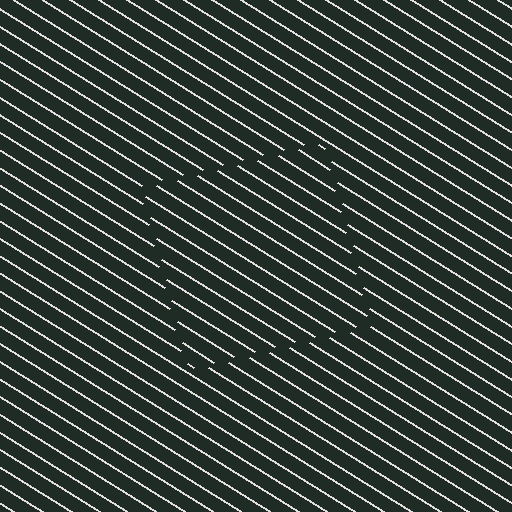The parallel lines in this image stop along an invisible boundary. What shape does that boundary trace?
An illusory square. The interior of the shape contains the same grating, shifted by half a period — the contour is defined by the phase discontinuity where line-ends from the inner and outer gratings abut.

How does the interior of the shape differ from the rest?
The interior of the shape contains the same grating, shifted by half a period — the contour is defined by the phase discontinuity where line-ends from the inner and outer gratings abut.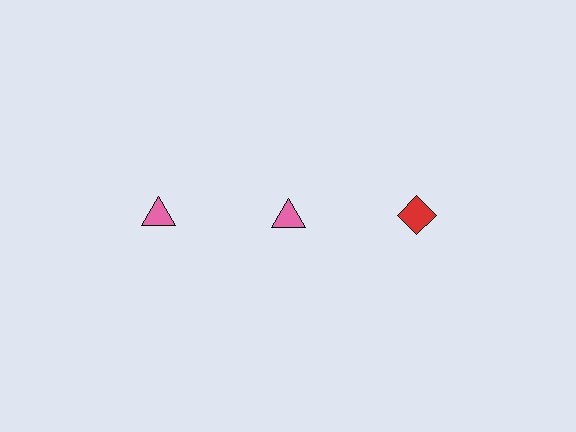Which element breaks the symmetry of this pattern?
The red diamond in the top row, center column breaks the symmetry. All other shapes are pink triangles.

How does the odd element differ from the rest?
It differs in both color (red instead of pink) and shape (diamond instead of triangle).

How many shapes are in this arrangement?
There are 3 shapes arranged in a grid pattern.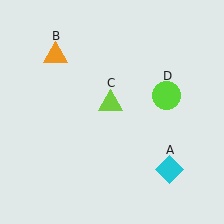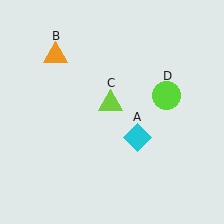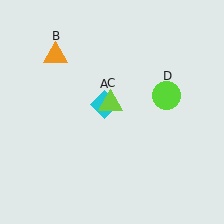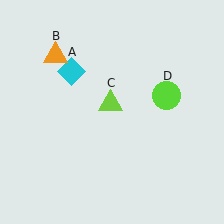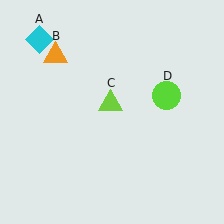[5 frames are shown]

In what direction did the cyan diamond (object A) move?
The cyan diamond (object A) moved up and to the left.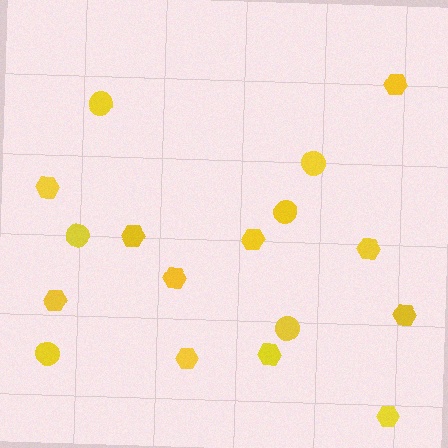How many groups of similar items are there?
There are 2 groups: one group of hexagons (11) and one group of circles (6).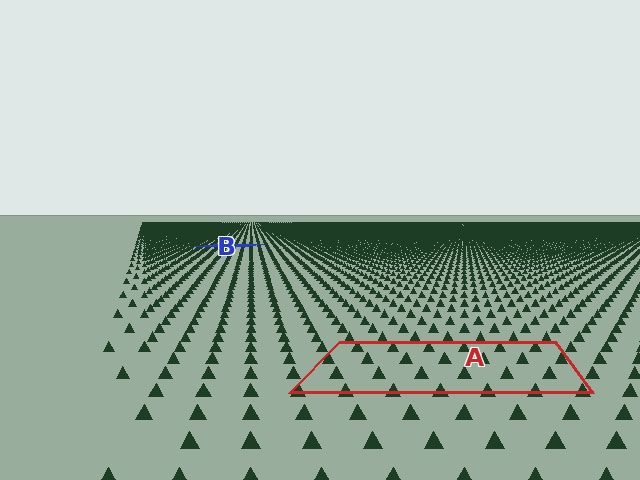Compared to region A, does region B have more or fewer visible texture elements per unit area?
Region B has more texture elements per unit area — they are packed more densely because it is farther away.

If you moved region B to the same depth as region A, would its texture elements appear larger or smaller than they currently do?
They would appear larger. At a closer depth, the same texture elements are projected at a bigger on-screen size.